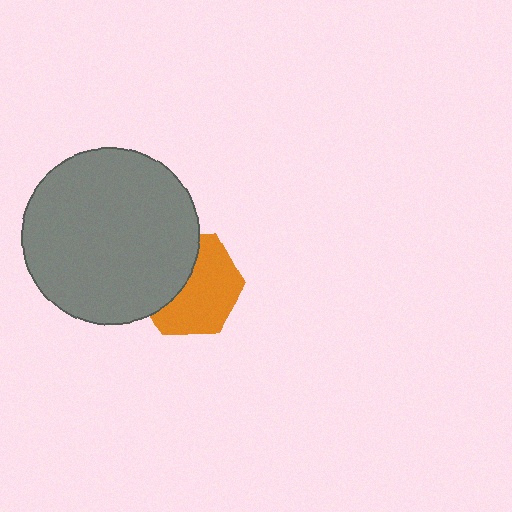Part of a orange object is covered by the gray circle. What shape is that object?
It is a hexagon.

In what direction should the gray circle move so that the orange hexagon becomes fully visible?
The gray circle should move left. That is the shortest direction to clear the overlap and leave the orange hexagon fully visible.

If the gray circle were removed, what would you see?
You would see the complete orange hexagon.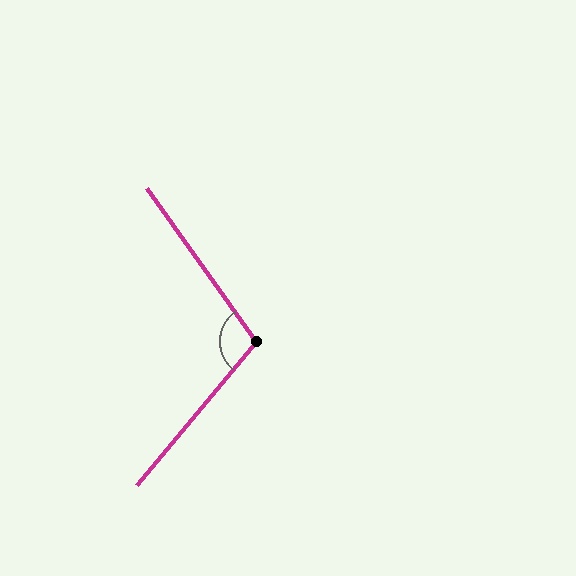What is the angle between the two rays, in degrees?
Approximately 105 degrees.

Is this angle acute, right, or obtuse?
It is obtuse.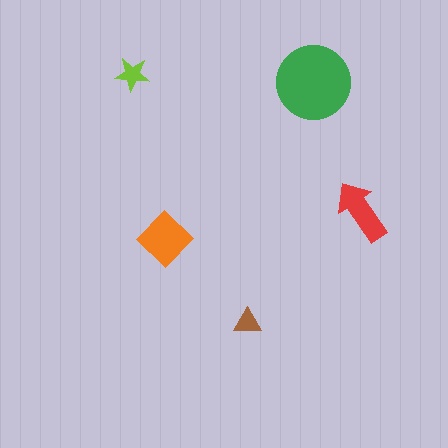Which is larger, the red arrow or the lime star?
The red arrow.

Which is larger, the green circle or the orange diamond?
The green circle.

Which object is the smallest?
The brown triangle.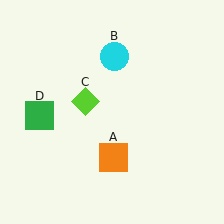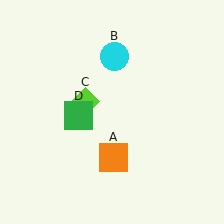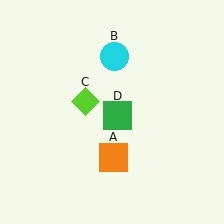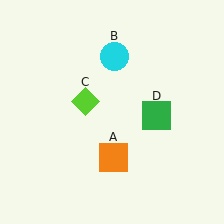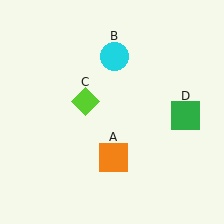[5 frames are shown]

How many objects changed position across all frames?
1 object changed position: green square (object D).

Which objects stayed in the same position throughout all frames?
Orange square (object A) and cyan circle (object B) and lime diamond (object C) remained stationary.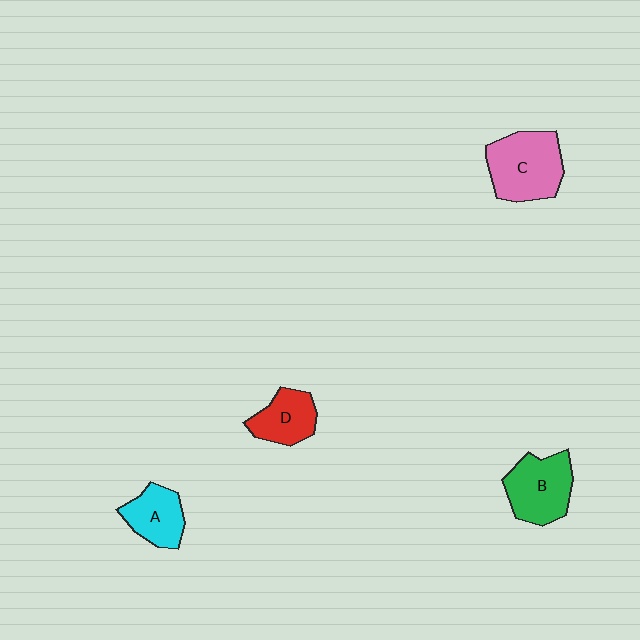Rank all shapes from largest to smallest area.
From largest to smallest: C (pink), B (green), A (cyan), D (red).